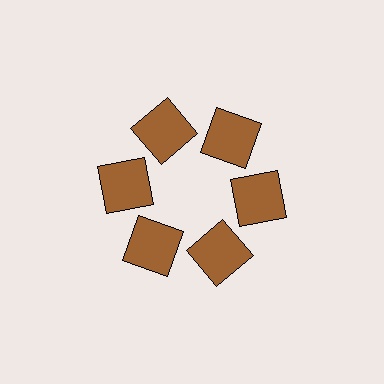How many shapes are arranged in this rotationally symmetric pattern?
There are 6 shapes, arranged in 6 groups of 1.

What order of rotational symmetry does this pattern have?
This pattern has 6-fold rotational symmetry.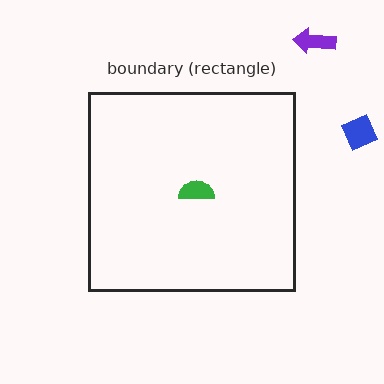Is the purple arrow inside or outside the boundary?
Outside.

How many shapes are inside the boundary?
1 inside, 2 outside.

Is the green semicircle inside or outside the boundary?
Inside.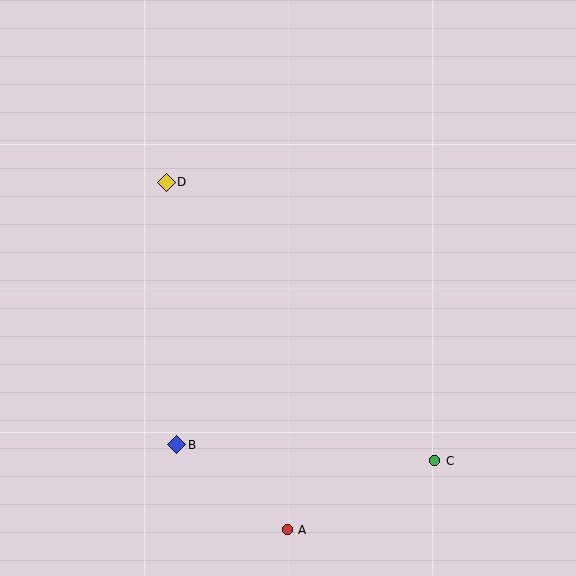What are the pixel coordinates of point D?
Point D is at (166, 182).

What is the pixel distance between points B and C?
The distance between B and C is 258 pixels.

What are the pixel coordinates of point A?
Point A is at (287, 530).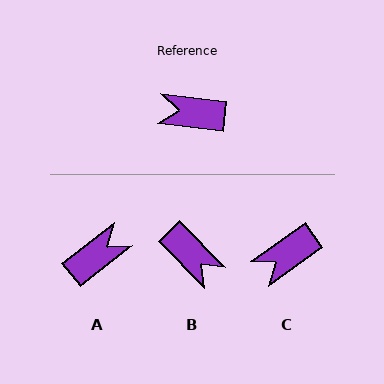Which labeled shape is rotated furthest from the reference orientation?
B, about 142 degrees away.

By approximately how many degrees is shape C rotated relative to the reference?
Approximately 43 degrees counter-clockwise.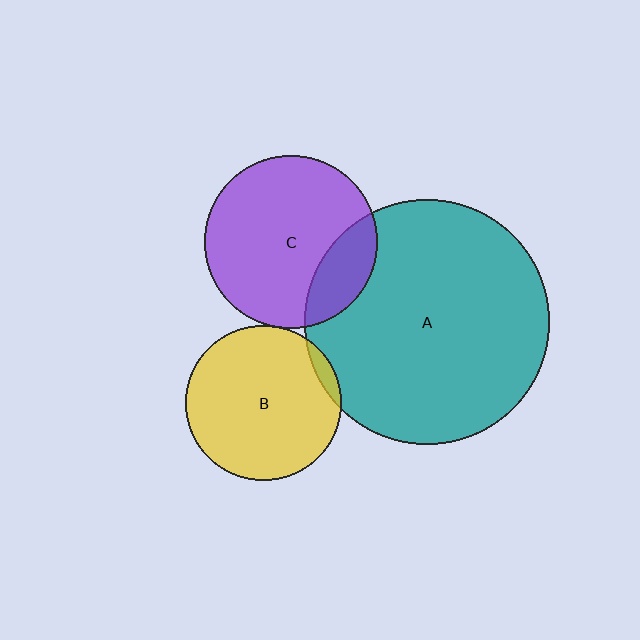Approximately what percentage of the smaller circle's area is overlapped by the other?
Approximately 5%.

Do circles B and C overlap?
Yes.